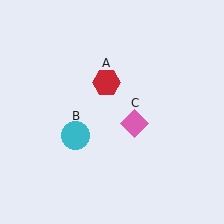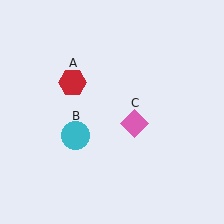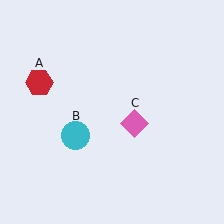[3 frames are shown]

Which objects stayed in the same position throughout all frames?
Cyan circle (object B) and pink diamond (object C) remained stationary.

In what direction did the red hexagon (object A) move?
The red hexagon (object A) moved left.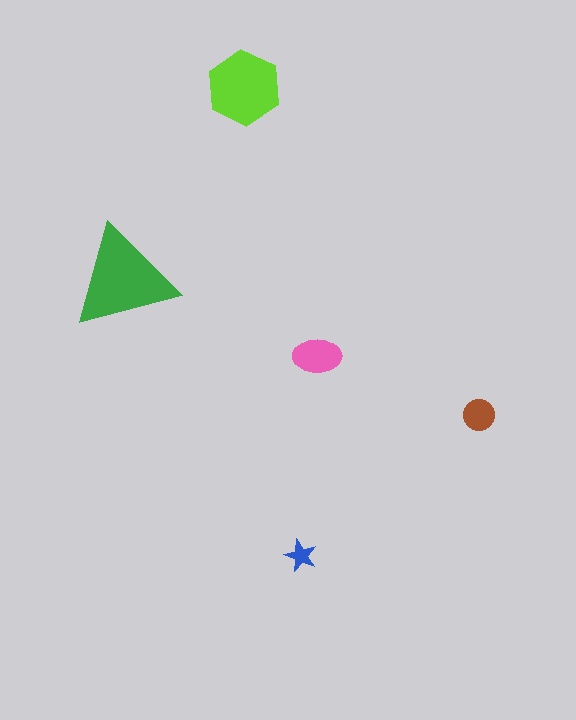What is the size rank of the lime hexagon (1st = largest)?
2nd.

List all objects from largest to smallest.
The green triangle, the lime hexagon, the pink ellipse, the brown circle, the blue star.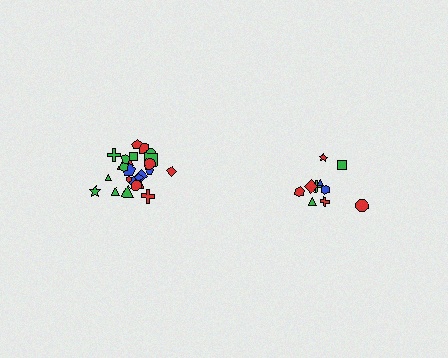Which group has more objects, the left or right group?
The left group.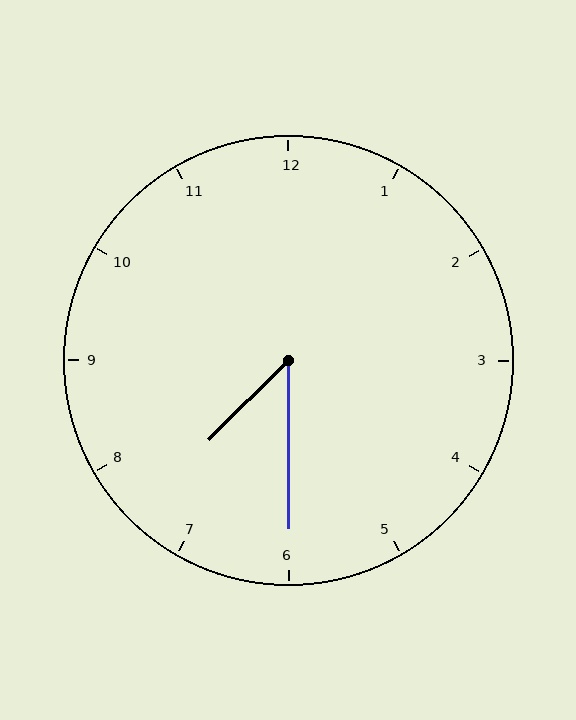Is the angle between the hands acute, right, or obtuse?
It is acute.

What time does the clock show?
7:30.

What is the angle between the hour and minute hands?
Approximately 45 degrees.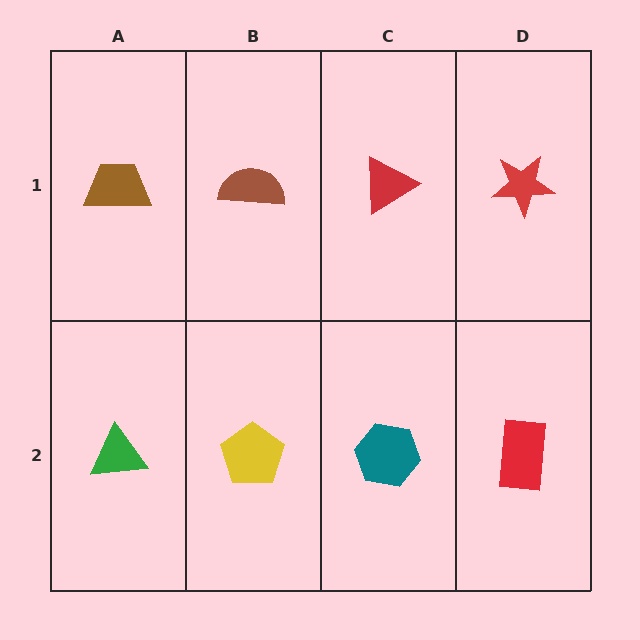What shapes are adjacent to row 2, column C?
A red triangle (row 1, column C), a yellow pentagon (row 2, column B), a red rectangle (row 2, column D).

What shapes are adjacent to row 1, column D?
A red rectangle (row 2, column D), a red triangle (row 1, column C).